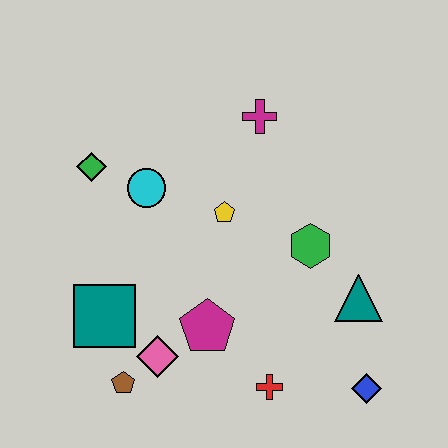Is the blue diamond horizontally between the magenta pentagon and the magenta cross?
No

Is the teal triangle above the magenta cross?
No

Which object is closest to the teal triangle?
The green hexagon is closest to the teal triangle.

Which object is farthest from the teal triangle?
The green diamond is farthest from the teal triangle.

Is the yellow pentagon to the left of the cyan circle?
No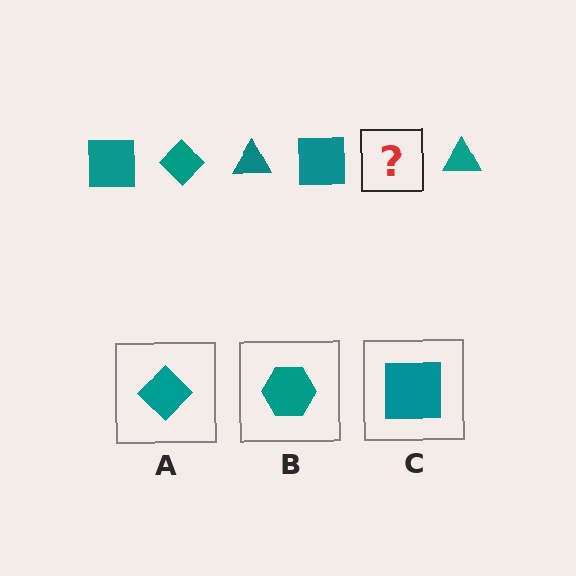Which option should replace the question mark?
Option A.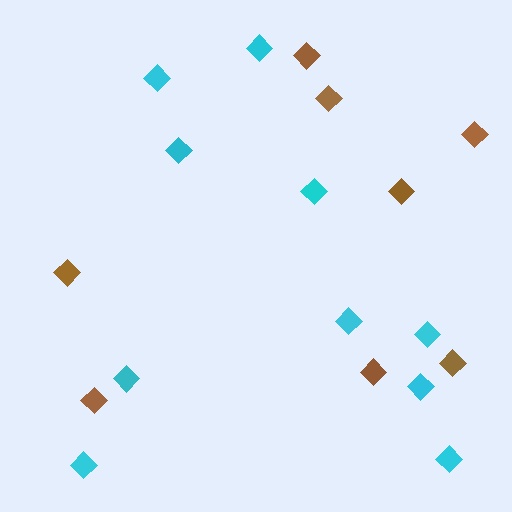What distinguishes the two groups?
There are 2 groups: one group of cyan diamonds (10) and one group of brown diamonds (8).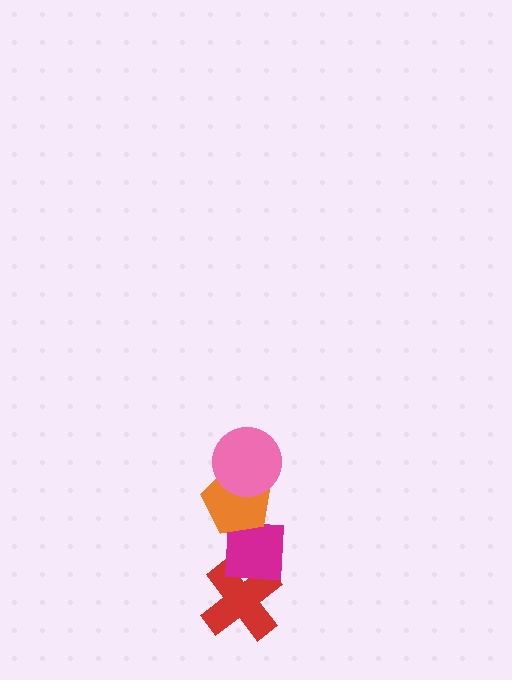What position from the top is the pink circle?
The pink circle is 1st from the top.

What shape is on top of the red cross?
The magenta square is on top of the red cross.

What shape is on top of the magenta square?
The orange pentagon is on top of the magenta square.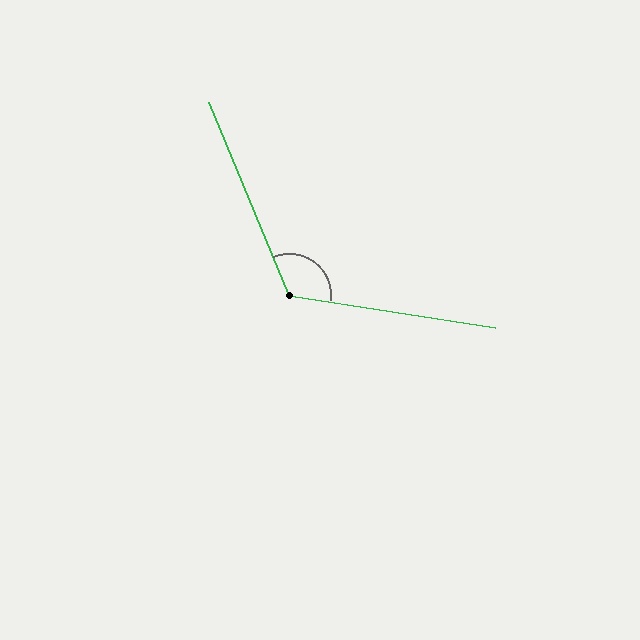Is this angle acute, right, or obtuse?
It is obtuse.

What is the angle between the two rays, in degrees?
Approximately 122 degrees.